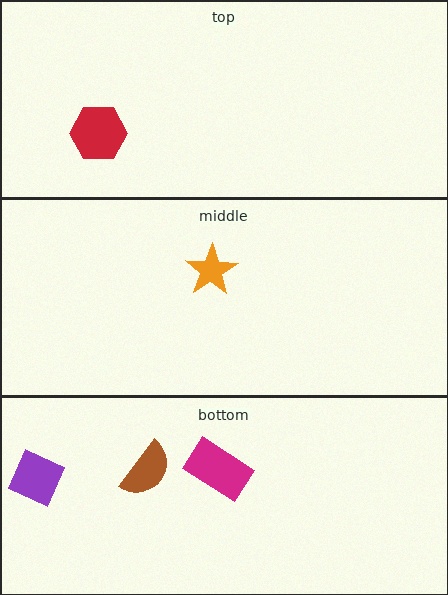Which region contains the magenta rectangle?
The bottom region.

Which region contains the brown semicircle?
The bottom region.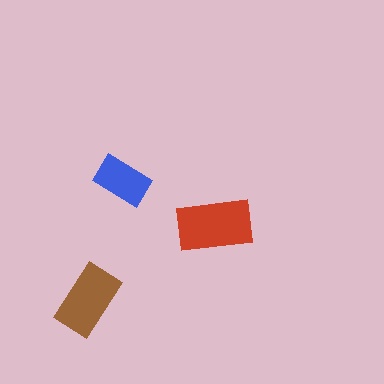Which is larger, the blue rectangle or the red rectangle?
The red one.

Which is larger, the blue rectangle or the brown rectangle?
The brown one.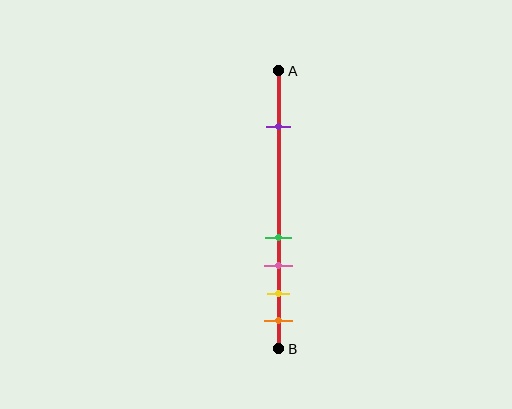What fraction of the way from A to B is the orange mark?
The orange mark is approximately 90% (0.9) of the way from A to B.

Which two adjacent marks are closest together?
The green and pink marks are the closest adjacent pair.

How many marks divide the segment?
There are 5 marks dividing the segment.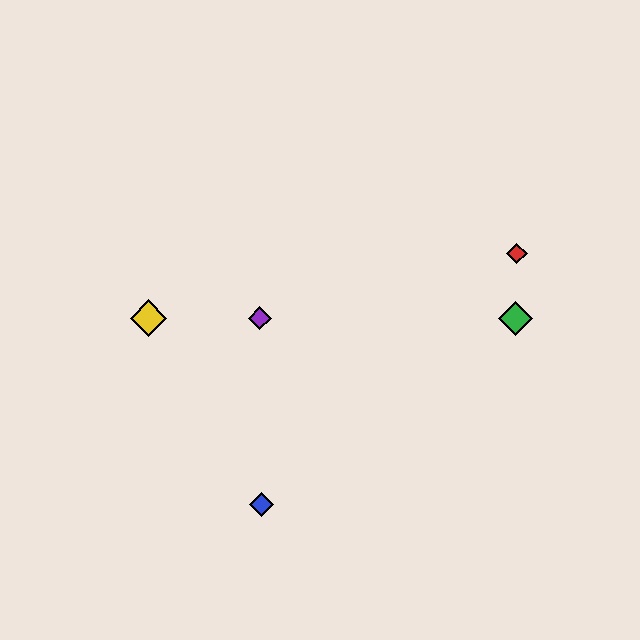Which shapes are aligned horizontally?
The green diamond, the yellow diamond, the purple diamond are aligned horizontally.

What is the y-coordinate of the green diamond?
The green diamond is at y≈318.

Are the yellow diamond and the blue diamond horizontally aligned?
No, the yellow diamond is at y≈318 and the blue diamond is at y≈505.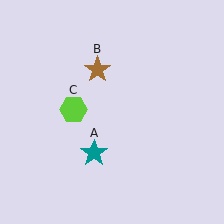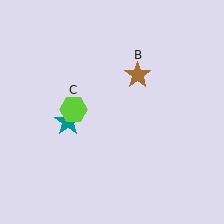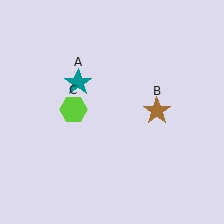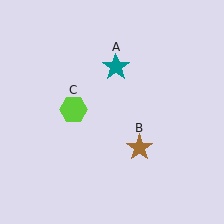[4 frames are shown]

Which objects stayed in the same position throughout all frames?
Lime hexagon (object C) remained stationary.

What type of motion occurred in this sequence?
The teal star (object A), brown star (object B) rotated clockwise around the center of the scene.